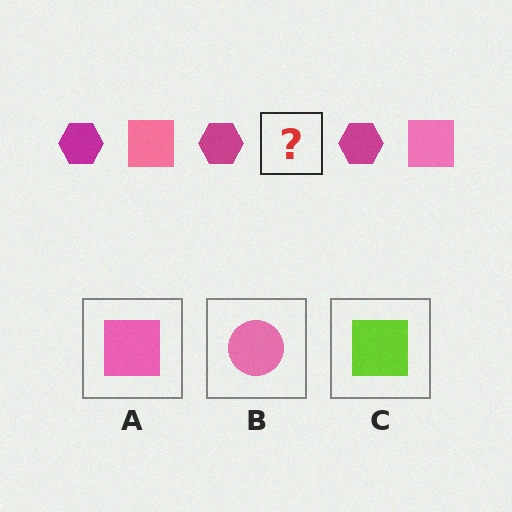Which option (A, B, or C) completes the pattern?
A.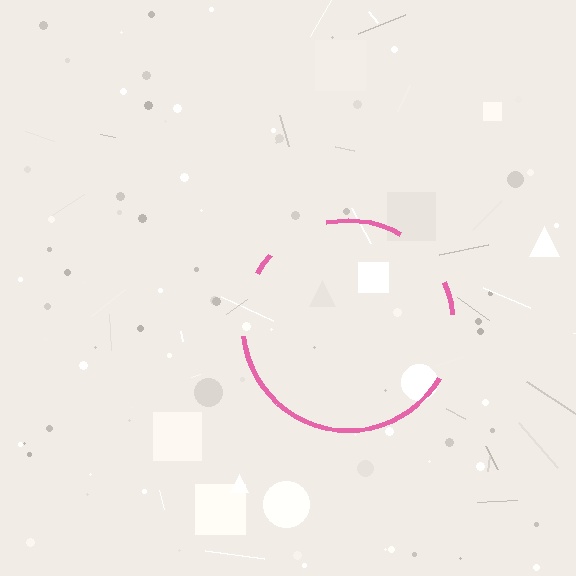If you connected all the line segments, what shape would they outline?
They would outline a circle.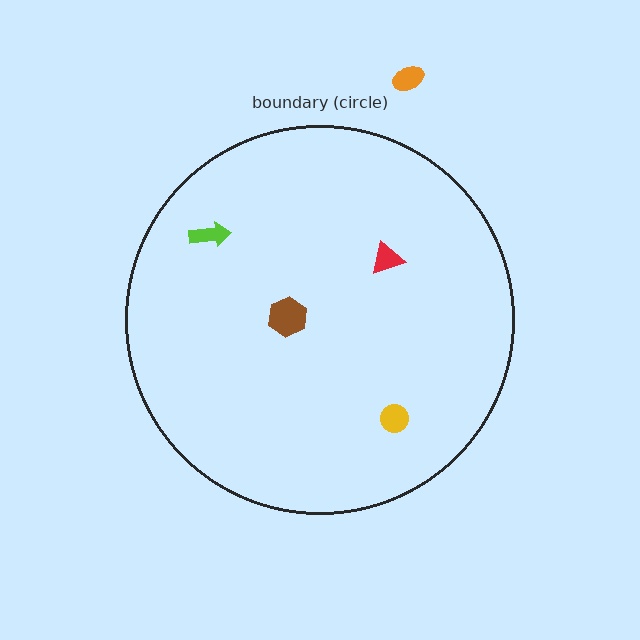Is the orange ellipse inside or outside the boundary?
Outside.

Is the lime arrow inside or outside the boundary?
Inside.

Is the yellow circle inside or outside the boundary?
Inside.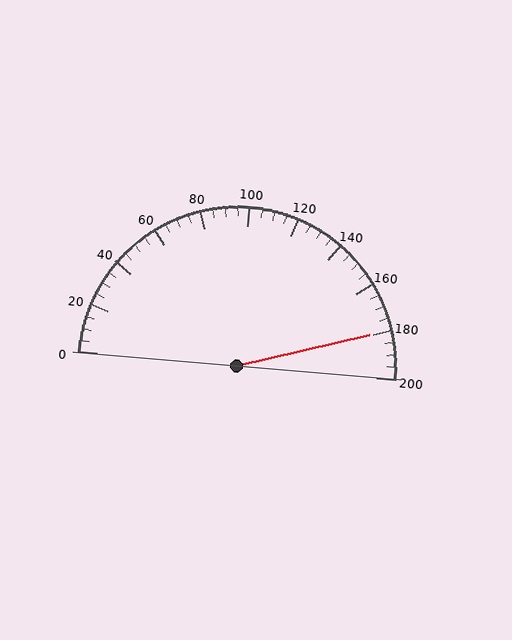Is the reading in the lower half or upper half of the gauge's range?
The reading is in the upper half of the range (0 to 200).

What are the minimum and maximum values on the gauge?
The gauge ranges from 0 to 200.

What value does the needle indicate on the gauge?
The needle indicates approximately 180.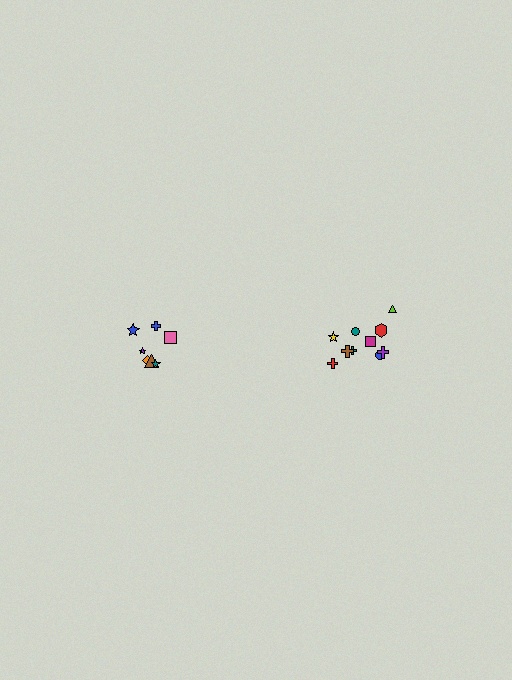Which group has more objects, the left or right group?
The right group.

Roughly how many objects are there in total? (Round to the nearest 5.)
Roughly 15 objects in total.